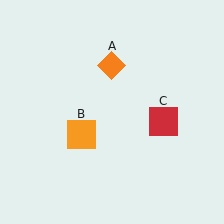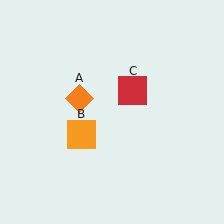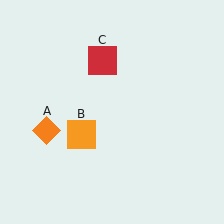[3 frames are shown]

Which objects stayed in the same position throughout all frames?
Orange square (object B) remained stationary.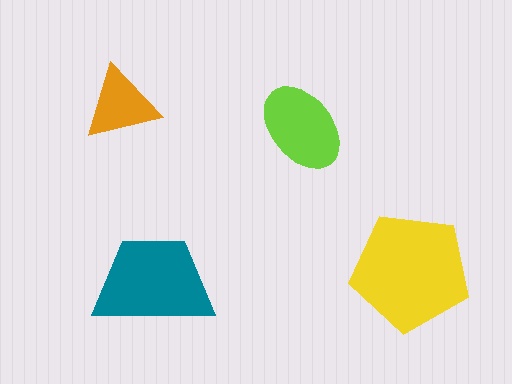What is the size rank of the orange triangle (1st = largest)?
4th.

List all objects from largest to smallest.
The yellow pentagon, the teal trapezoid, the lime ellipse, the orange triangle.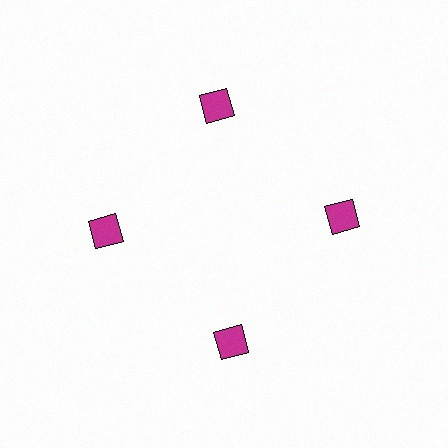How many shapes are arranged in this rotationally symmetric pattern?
There are 4 shapes, arranged in 4 groups of 1.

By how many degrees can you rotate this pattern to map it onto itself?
The pattern maps onto itself every 90 degrees of rotation.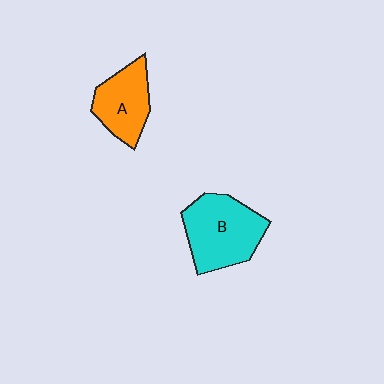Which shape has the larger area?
Shape B (cyan).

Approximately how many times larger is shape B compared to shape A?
Approximately 1.4 times.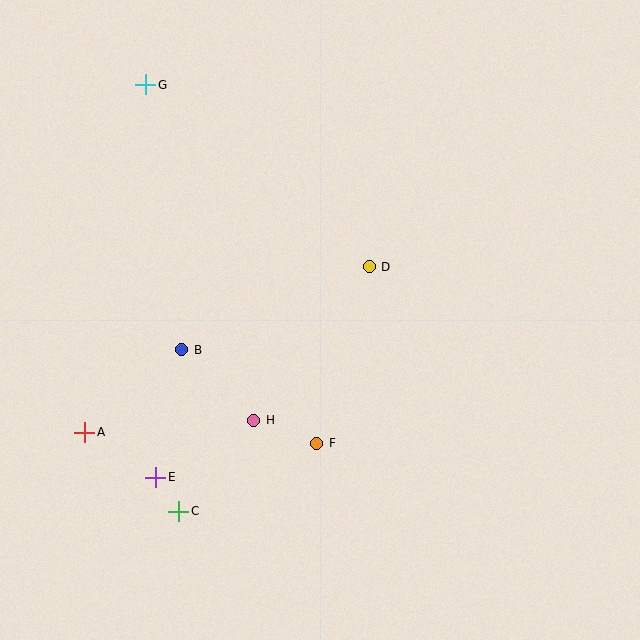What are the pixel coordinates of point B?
Point B is at (182, 350).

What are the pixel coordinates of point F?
Point F is at (317, 443).